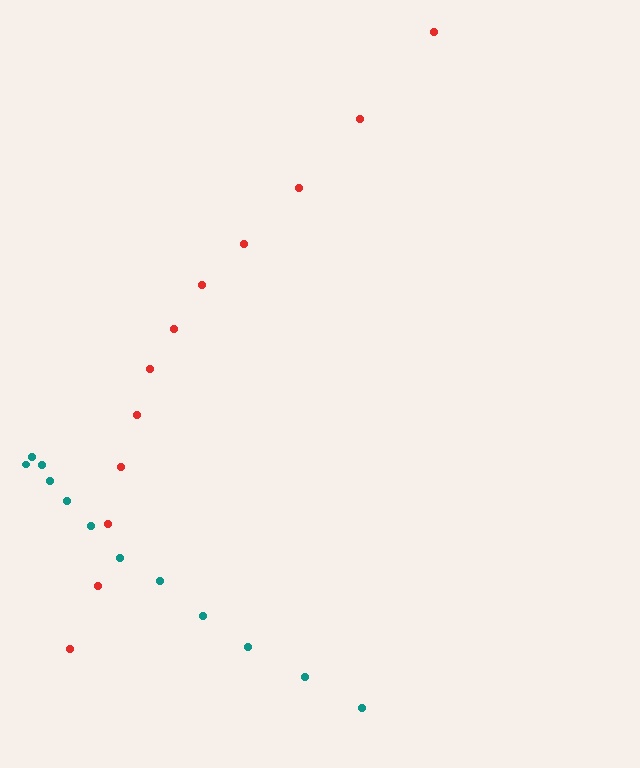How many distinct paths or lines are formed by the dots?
There are 2 distinct paths.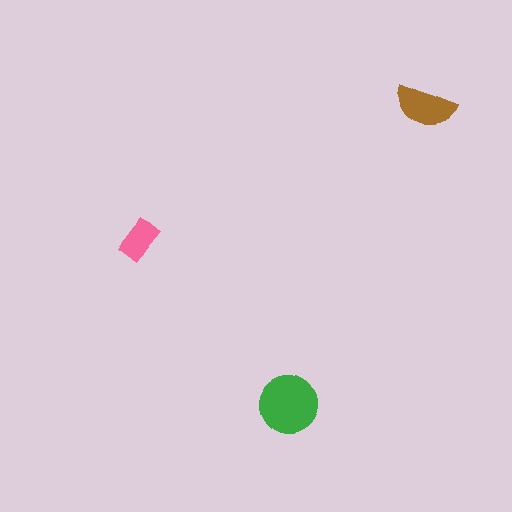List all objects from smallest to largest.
The pink rectangle, the brown semicircle, the green circle.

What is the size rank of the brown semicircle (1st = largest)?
2nd.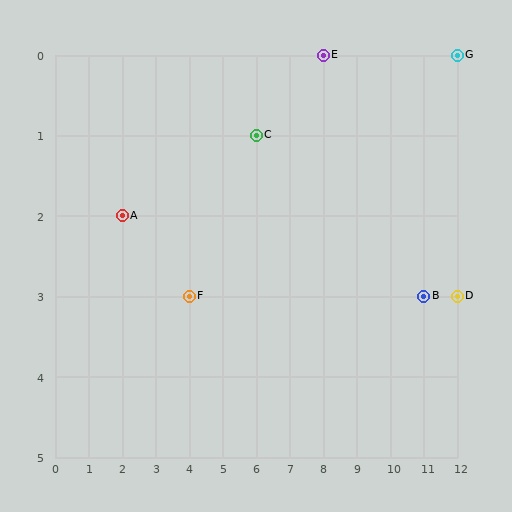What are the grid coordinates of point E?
Point E is at grid coordinates (8, 0).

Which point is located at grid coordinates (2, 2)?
Point A is at (2, 2).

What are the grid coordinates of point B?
Point B is at grid coordinates (11, 3).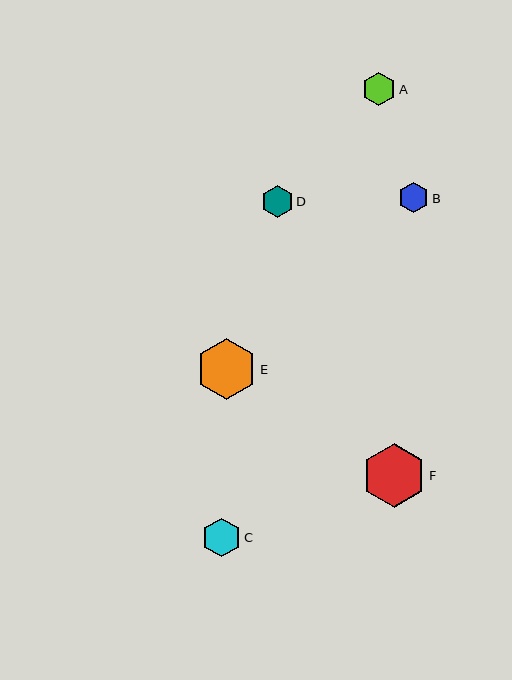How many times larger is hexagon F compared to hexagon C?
Hexagon F is approximately 1.7 times the size of hexagon C.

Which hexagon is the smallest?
Hexagon B is the smallest with a size of approximately 30 pixels.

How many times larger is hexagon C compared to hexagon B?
Hexagon C is approximately 1.3 times the size of hexagon B.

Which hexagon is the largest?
Hexagon F is the largest with a size of approximately 64 pixels.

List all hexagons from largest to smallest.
From largest to smallest: F, E, C, A, D, B.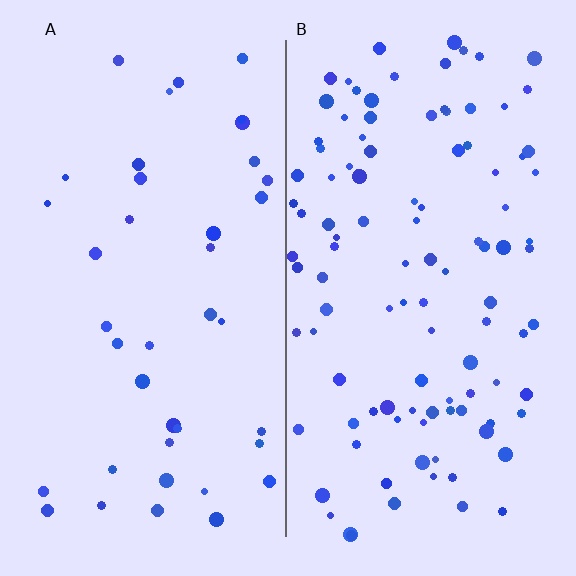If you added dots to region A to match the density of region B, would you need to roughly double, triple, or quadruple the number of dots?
Approximately triple.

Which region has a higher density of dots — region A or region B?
B (the right).